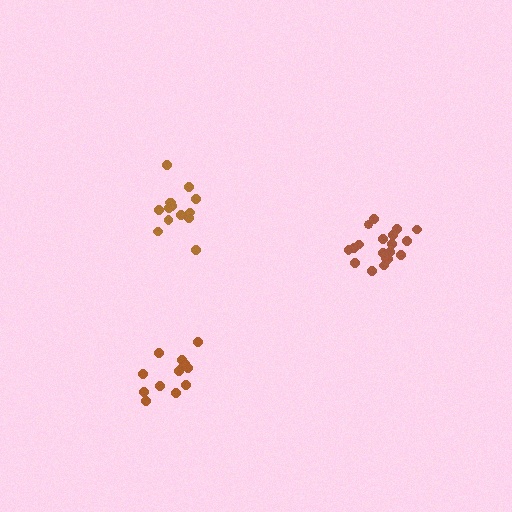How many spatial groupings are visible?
There are 3 spatial groupings.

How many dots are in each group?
Group 1: 19 dots, Group 2: 14 dots, Group 3: 13 dots (46 total).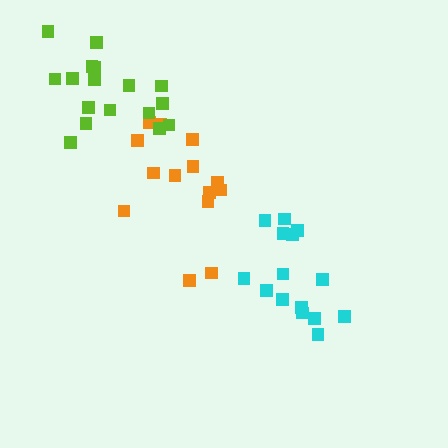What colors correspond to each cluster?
The clusters are colored: cyan, orange, lime.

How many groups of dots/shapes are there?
There are 3 groups.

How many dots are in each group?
Group 1: 15 dots, Group 2: 14 dots, Group 3: 17 dots (46 total).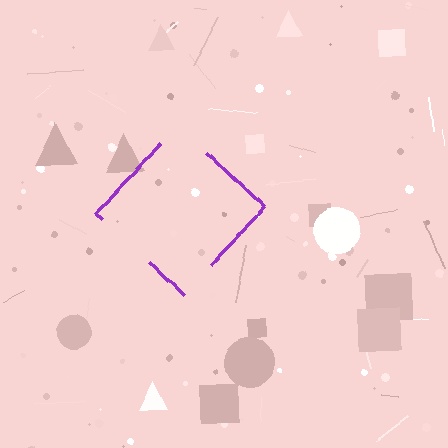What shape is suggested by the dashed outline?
The dashed outline suggests a diamond.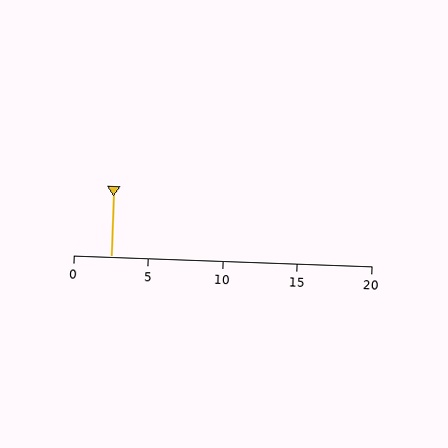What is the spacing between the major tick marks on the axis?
The major ticks are spaced 5 apart.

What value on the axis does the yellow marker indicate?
The marker indicates approximately 2.5.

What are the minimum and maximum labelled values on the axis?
The axis runs from 0 to 20.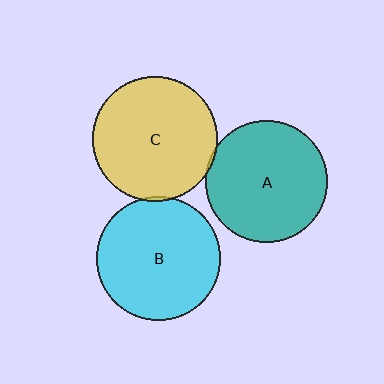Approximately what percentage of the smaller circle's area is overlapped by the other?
Approximately 5%.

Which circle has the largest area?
Circle C (yellow).